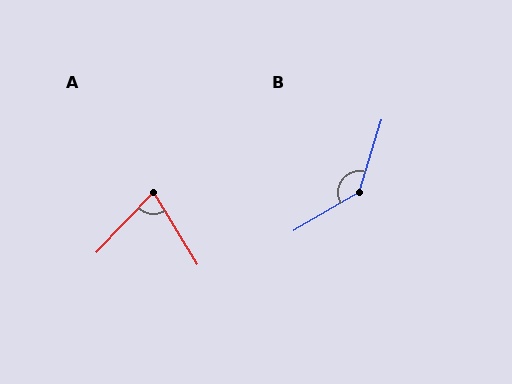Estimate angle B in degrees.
Approximately 138 degrees.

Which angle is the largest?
B, at approximately 138 degrees.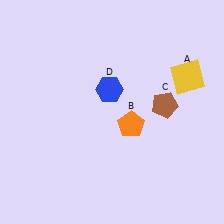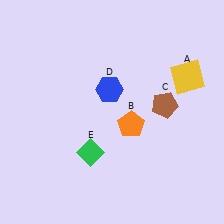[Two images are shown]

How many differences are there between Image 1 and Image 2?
There is 1 difference between the two images.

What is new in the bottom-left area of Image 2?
A green diamond (E) was added in the bottom-left area of Image 2.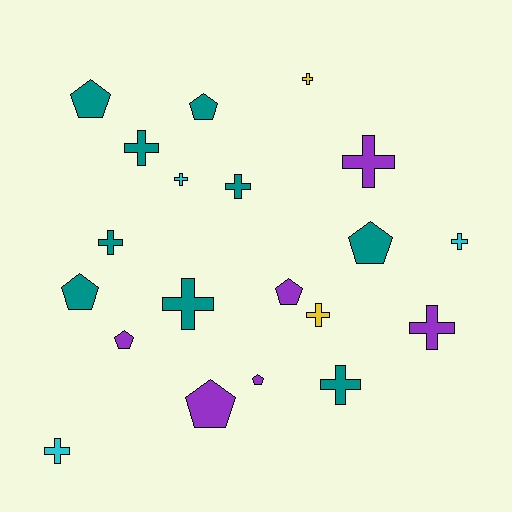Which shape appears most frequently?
Cross, with 12 objects.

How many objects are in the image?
There are 20 objects.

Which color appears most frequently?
Teal, with 9 objects.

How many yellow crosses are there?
There are 2 yellow crosses.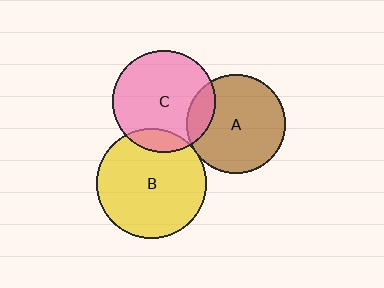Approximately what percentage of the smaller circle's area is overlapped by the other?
Approximately 5%.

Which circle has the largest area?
Circle B (yellow).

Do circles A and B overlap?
Yes.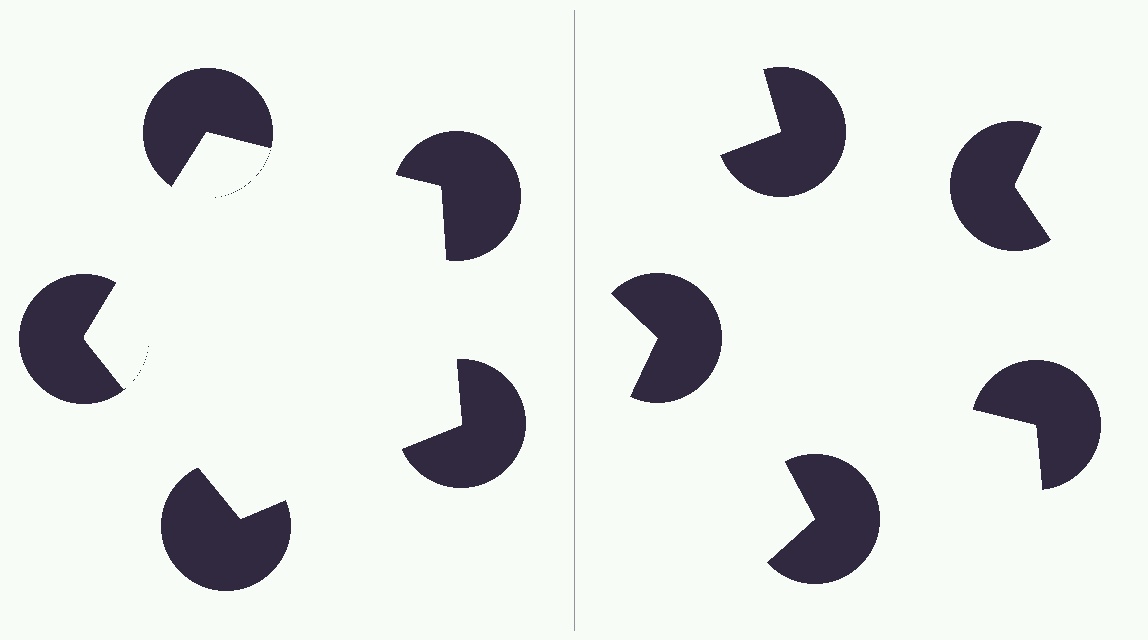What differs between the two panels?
The pac-man discs are positioned identically on both sides; only the wedge orientations differ. On the left they align to a pentagon; on the right they are misaligned.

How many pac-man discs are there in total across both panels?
10 — 5 on each side.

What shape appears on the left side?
An illusory pentagon.